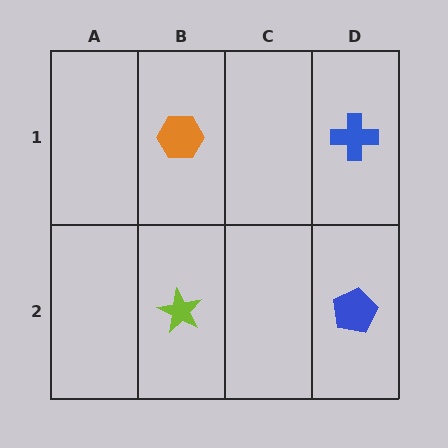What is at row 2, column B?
A lime star.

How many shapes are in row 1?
2 shapes.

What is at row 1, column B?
An orange hexagon.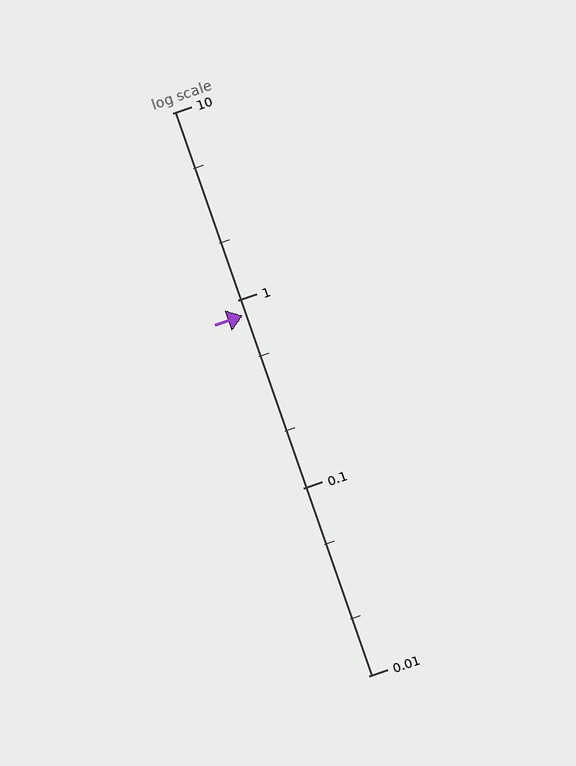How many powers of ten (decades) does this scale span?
The scale spans 3 decades, from 0.01 to 10.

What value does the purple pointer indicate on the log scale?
The pointer indicates approximately 0.83.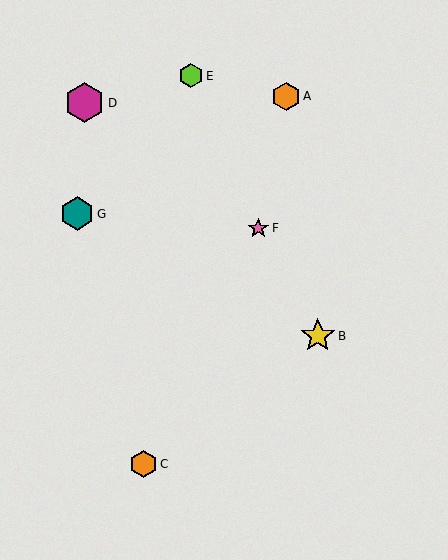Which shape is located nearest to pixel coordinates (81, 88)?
The magenta hexagon (labeled D) at (85, 103) is nearest to that location.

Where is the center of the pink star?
The center of the pink star is at (258, 228).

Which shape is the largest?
The magenta hexagon (labeled D) is the largest.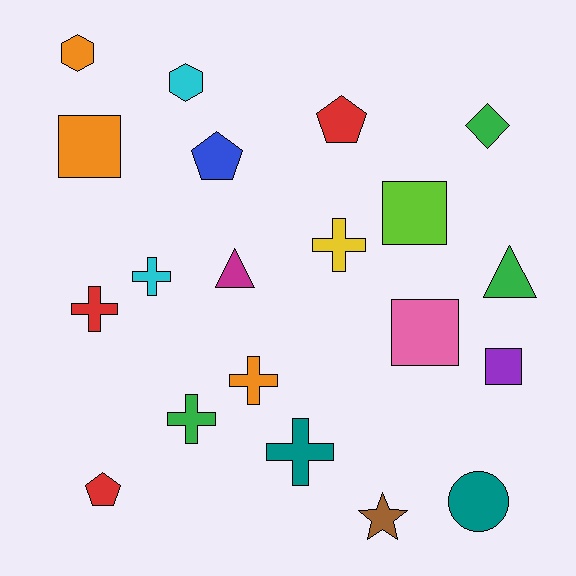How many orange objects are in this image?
There are 3 orange objects.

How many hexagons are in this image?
There are 2 hexagons.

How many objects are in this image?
There are 20 objects.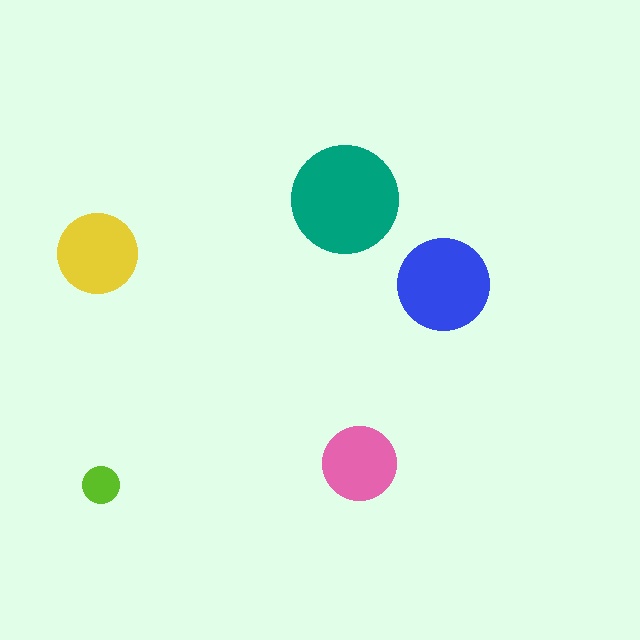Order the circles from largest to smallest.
the teal one, the blue one, the yellow one, the pink one, the lime one.